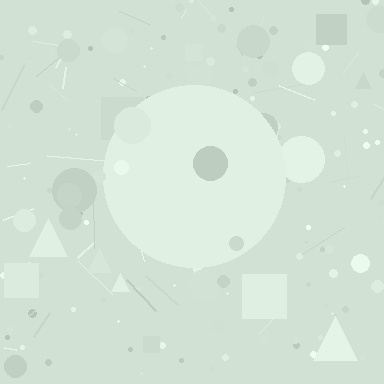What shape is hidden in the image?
A circle is hidden in the image.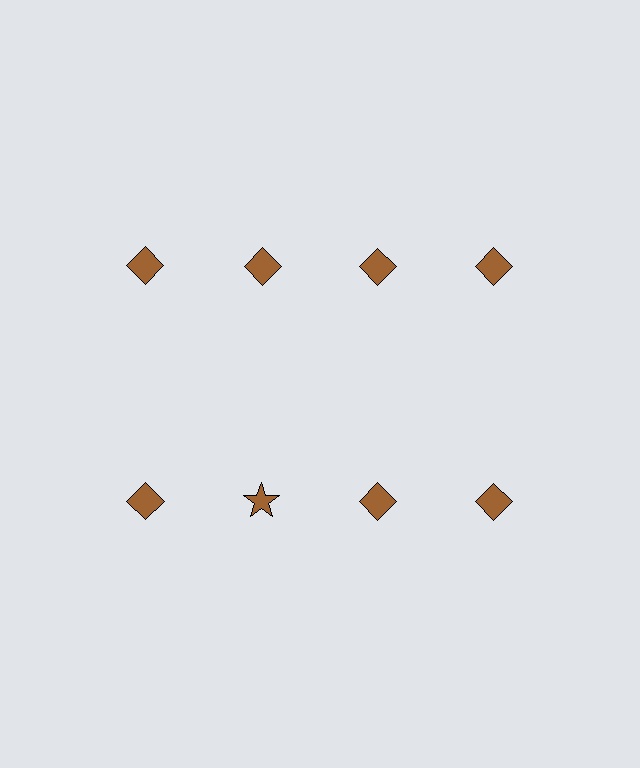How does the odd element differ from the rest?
It has a different shape: star instead of diamond.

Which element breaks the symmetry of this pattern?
The brown star in the second row, second from left column breaks the symmetry. All other shapes are brown diamonds.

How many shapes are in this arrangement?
There are 8 shapes arranged in a grid pattern.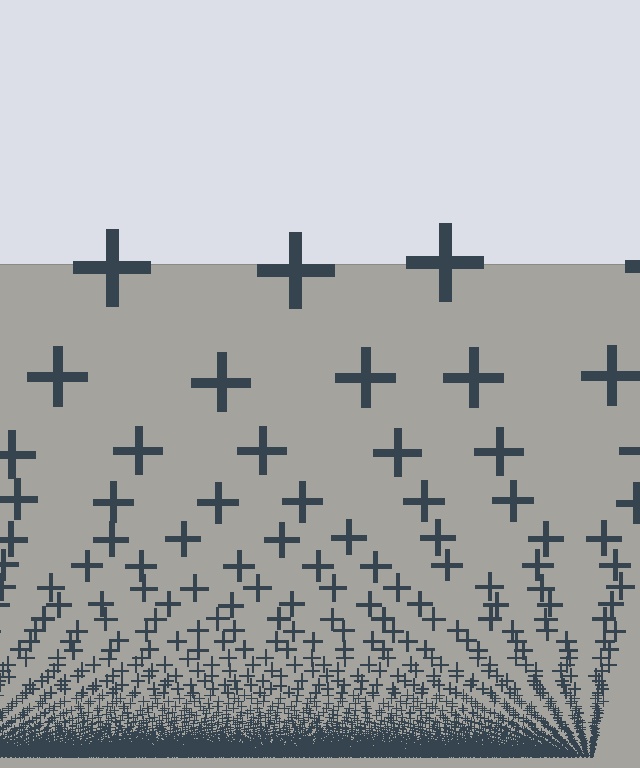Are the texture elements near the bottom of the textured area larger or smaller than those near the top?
Smaller. The gradient is inverted — elements near the bottom are smaller and denser.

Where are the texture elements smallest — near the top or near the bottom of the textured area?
Near the bottom.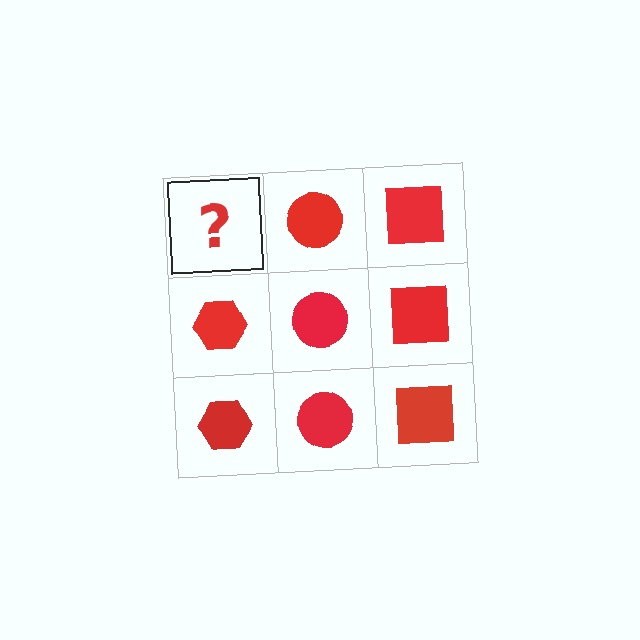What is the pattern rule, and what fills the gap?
The rule is that each column has a consistent shape. The gap should be filled with a red hexagon.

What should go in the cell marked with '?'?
The missing cell should contain a red hexagon.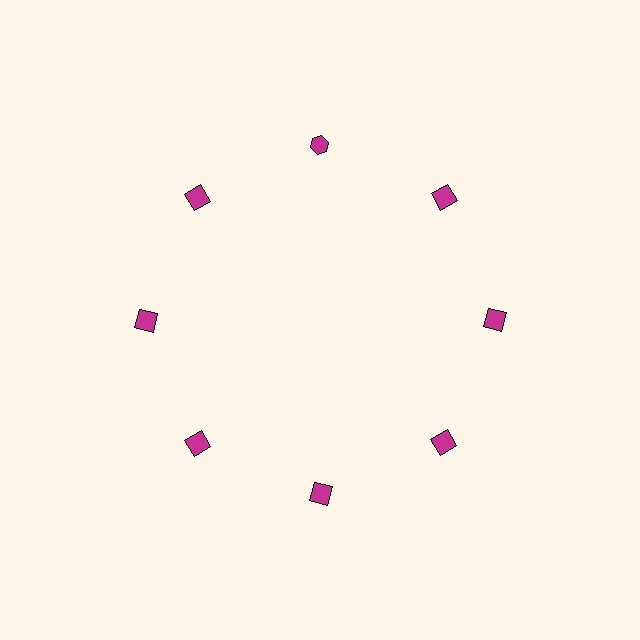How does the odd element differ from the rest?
It has a different shape: hexagon instead of square.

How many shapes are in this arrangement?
There are 8 shapes arranged in a ring pattern.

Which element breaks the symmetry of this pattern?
The magenta hexagon at roughly the 12 o'clock position breaks the symmetry. All other shapes are magenta squares.